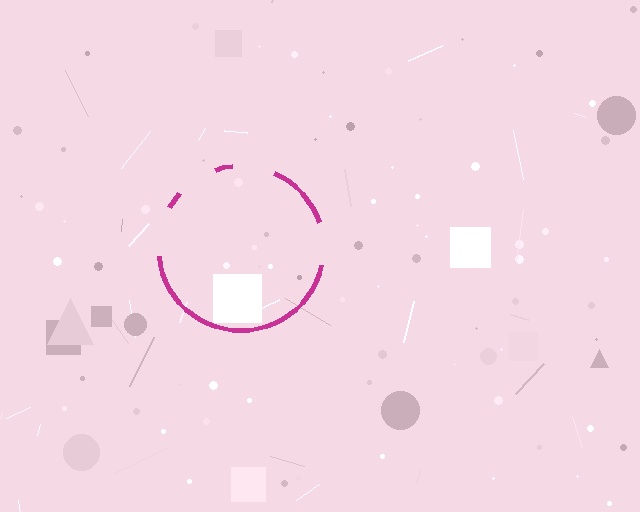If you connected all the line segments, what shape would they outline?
They would outline a circle.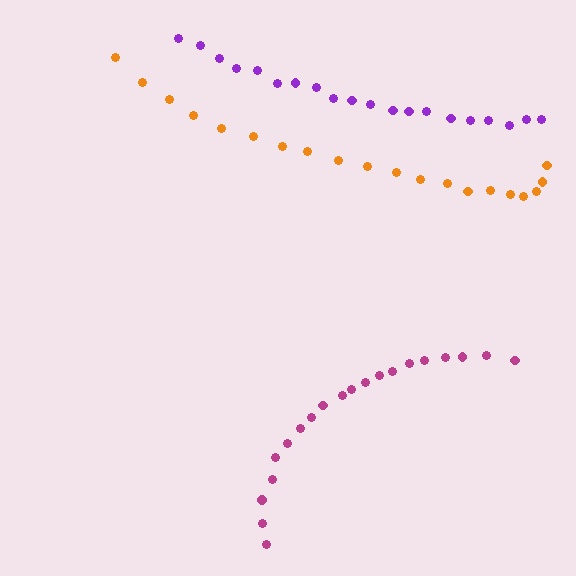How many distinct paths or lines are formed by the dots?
There are 3 distinct paths.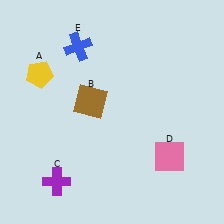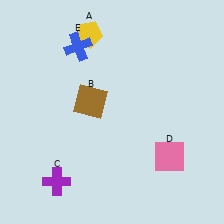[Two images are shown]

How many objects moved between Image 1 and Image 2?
1 object moved between the two images.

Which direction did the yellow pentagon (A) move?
The yellow pentagon (A) moved right.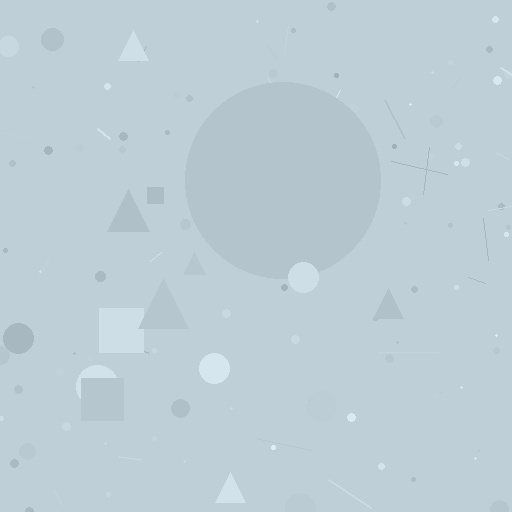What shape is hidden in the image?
A circle is hidden in the image.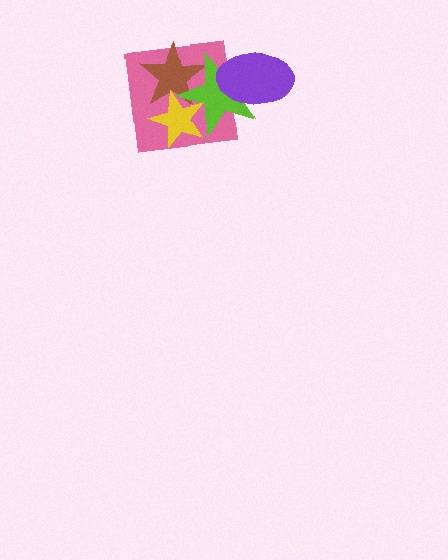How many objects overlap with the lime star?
4 objects overlap with the lime star.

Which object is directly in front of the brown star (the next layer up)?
The lime star is directly in front of the brown star.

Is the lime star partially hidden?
Yes, it is partially covered by another shape.